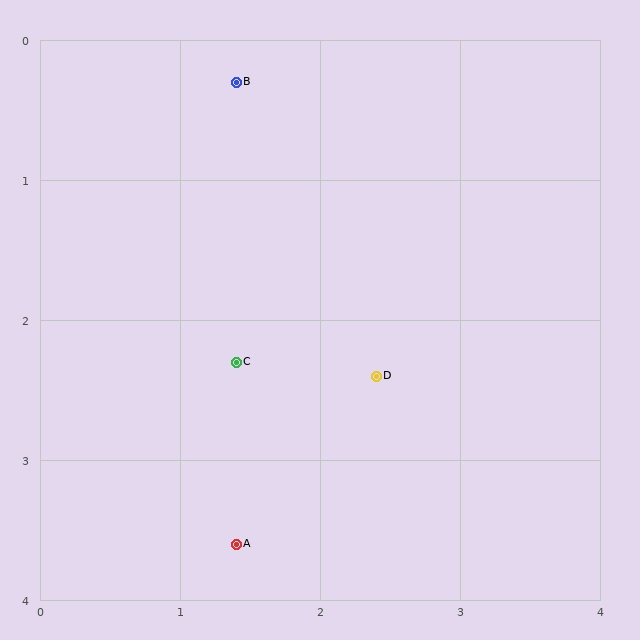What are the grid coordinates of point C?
Point C is at approximately (1.4, 2.3).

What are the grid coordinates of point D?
Point D is at approximately (2.4, 2.4).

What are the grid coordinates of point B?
Point B is at approximately (1.4, 0.3).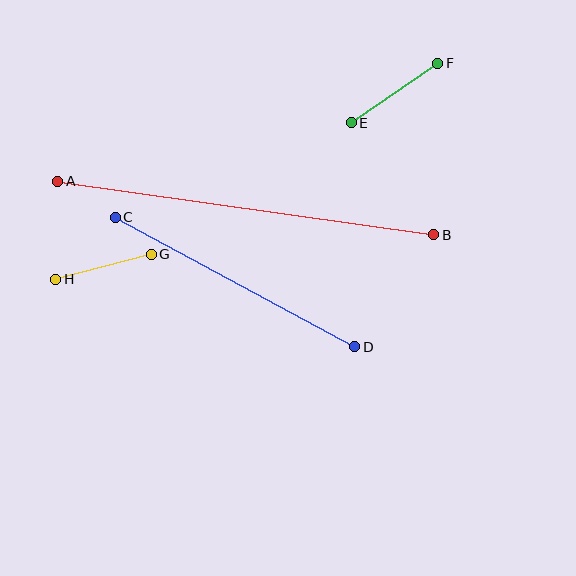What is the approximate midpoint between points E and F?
The midpoint is at approximately (394, 93) pixels.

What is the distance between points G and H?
The distance is approximately 99 pixels.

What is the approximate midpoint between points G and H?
The midpoint is at approximately (103, 267) pixels.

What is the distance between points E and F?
The distance is approximately 105 pixels.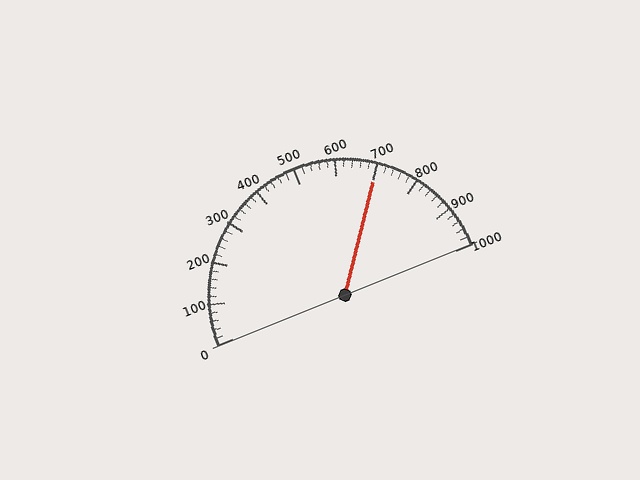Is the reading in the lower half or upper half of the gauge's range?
The reading is in the upper half of the range (0 to 1000).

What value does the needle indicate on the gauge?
The needle indicates approximately 700.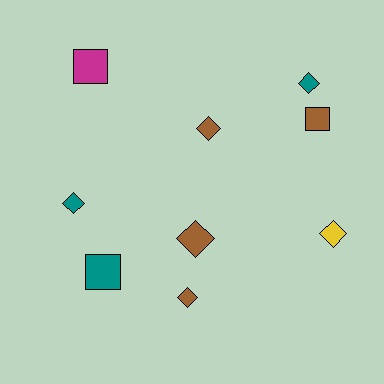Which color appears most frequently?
Brown, with 4 objects.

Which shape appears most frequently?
Diamond, with 6 objects.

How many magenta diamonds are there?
There are no magenta diamonds.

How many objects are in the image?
There are 9 objects.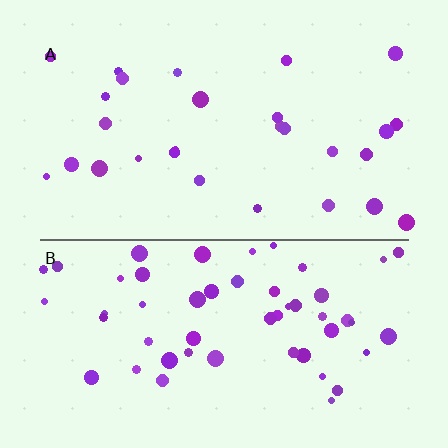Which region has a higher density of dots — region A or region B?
B (the bottom).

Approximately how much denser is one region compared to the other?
Approximately 1.9× — region B over region A.